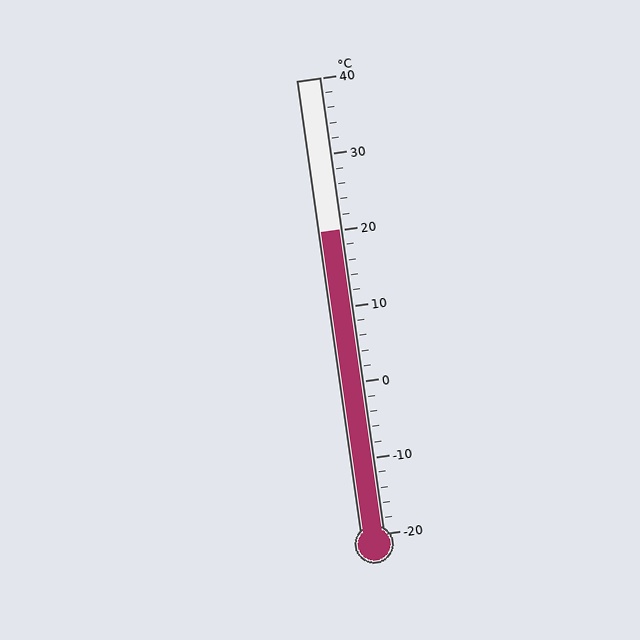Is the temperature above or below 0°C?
The temperature is above 0°C.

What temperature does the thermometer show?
The thermometer shows approximately 20°C.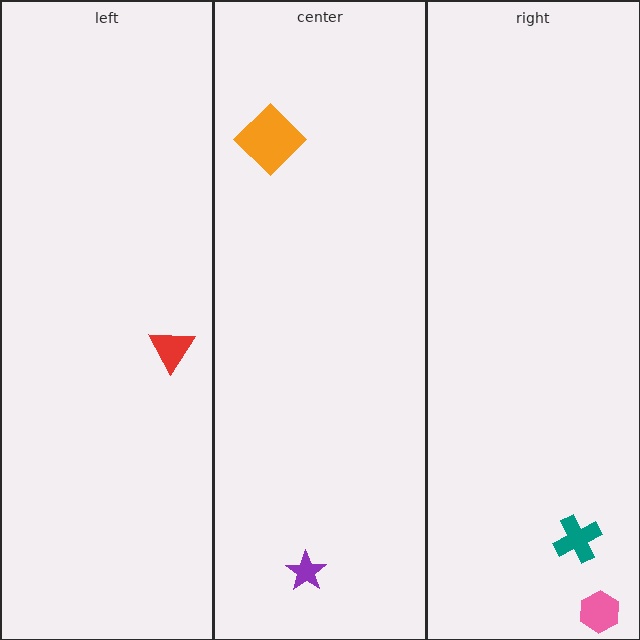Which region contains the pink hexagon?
The right region.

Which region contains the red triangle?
The left region.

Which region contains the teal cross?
The right region.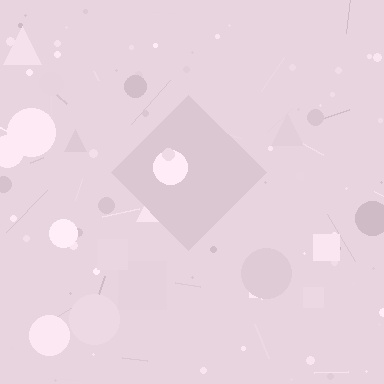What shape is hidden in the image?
A diamond is hidden in the image.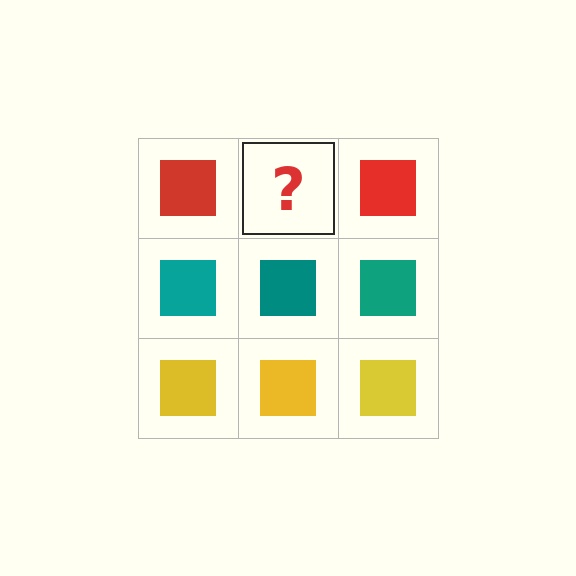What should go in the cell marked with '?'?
The missing cell should contain a red square.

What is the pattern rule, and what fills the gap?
The rule is that each row has a consistent color. The gap should be filled with a red square.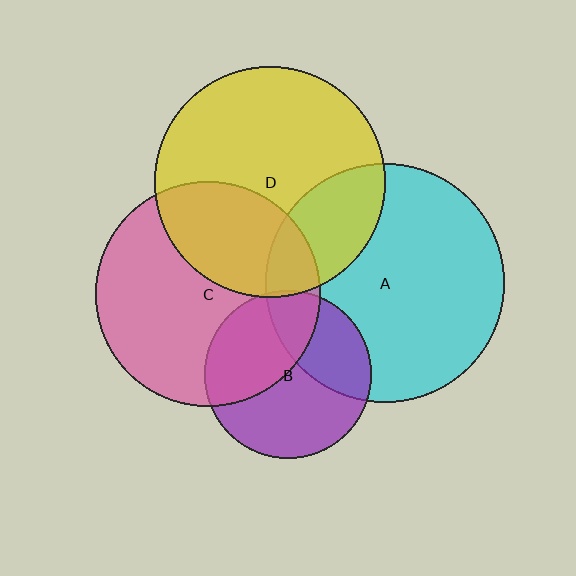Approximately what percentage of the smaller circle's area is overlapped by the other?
Approximately 35%.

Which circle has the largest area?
Circle A (cyan).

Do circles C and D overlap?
Yes.